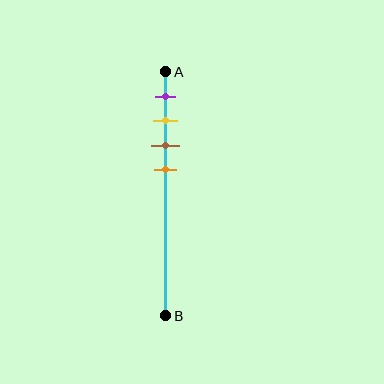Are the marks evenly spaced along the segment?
Yes, the marks are approximately evenly spaced.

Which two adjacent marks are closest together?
The yellow and brown marks are the closest adjacent pair.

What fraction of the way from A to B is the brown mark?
The brown mark is approximately 30% (0.3) of the way from A to B.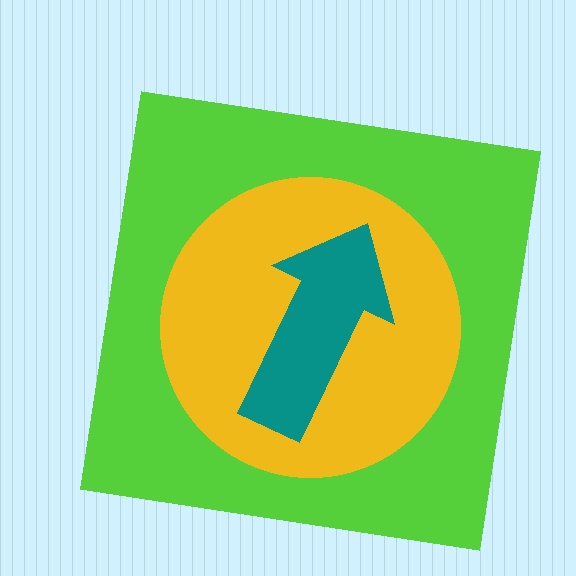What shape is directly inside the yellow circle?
The teal arrow.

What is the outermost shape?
The lime square.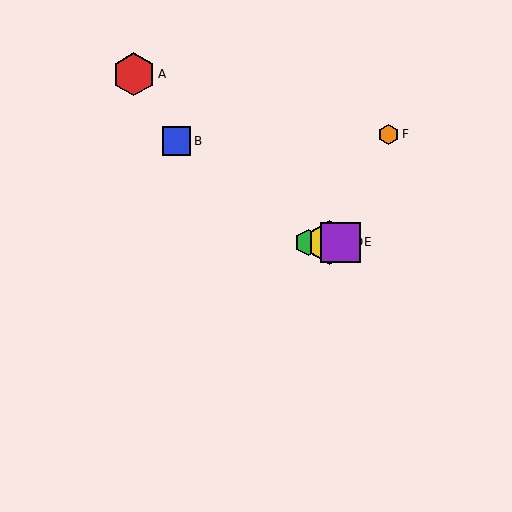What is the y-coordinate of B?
Object B is at y≈141.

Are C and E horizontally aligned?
Yes, both are at y≈243.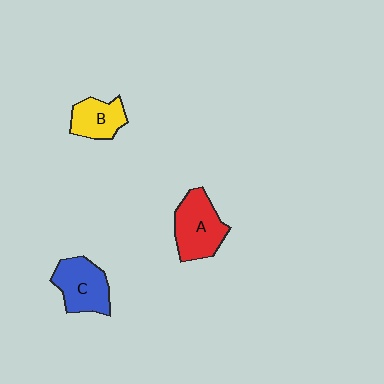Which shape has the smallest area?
Shape B (yellow).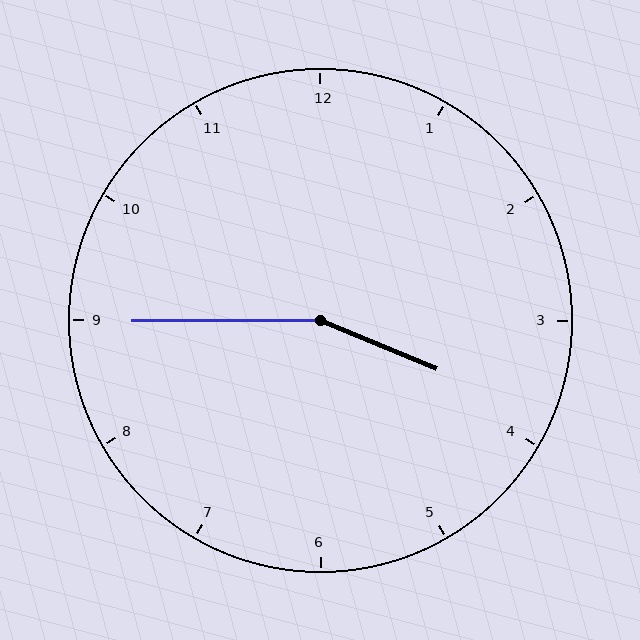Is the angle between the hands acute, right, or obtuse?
It is obtuse.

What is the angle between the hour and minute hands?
Approximately 158 degrees.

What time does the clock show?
3:45.